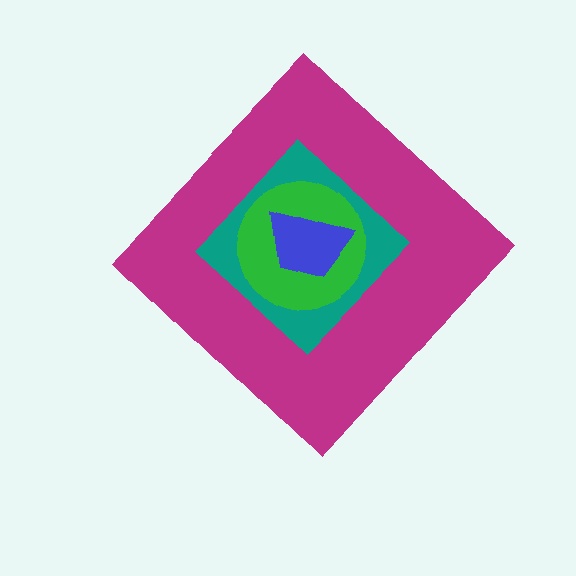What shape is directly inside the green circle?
The blue trapezoid.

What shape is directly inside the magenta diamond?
The teal diamond.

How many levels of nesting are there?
4.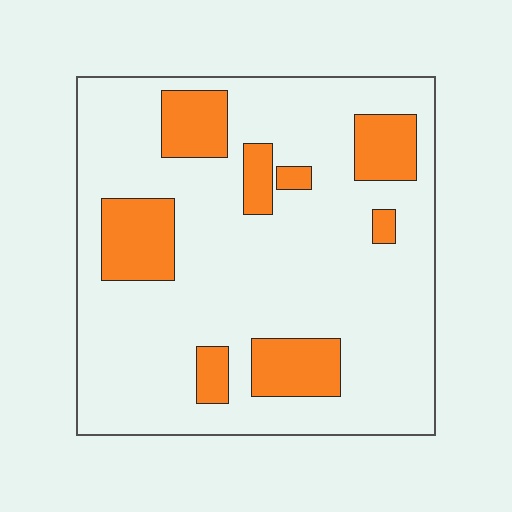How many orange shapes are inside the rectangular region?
8.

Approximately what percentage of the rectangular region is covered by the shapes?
Approximately 20%.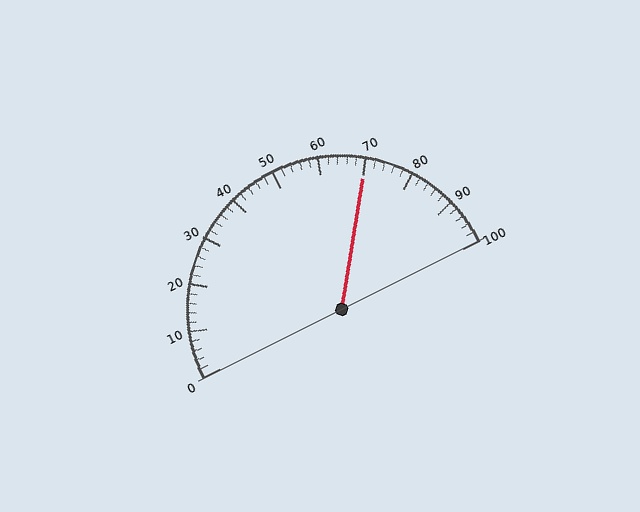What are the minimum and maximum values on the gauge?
The gauge ranges from 0 to 100.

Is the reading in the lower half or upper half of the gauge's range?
The reading is in the upper half of the range (0 to 100).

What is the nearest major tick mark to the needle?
The nearest major tick mark is 70.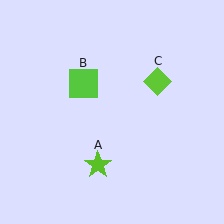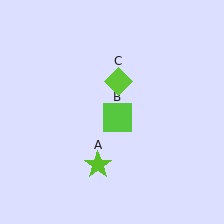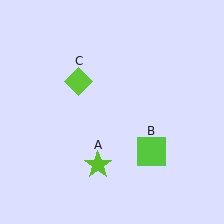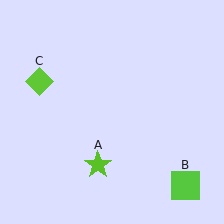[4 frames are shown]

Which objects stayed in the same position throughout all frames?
Lime star (object A) remained stationary.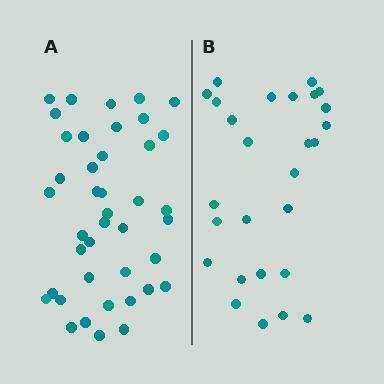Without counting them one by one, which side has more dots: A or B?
Region A (the left region) has more dots.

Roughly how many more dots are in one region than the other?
Region A has approximately 15 more dots than region B.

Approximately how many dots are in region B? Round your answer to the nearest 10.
About 30 dots. (The exact count is 27, which rounds to 30.)